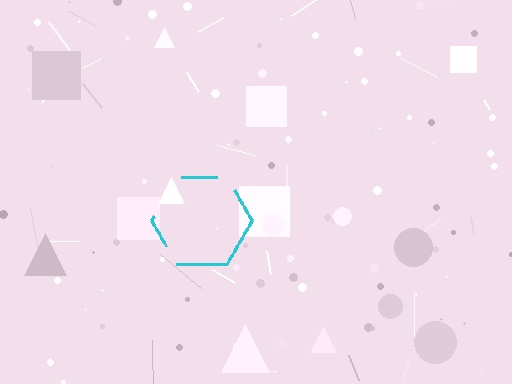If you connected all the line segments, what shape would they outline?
They would outline a hexagon.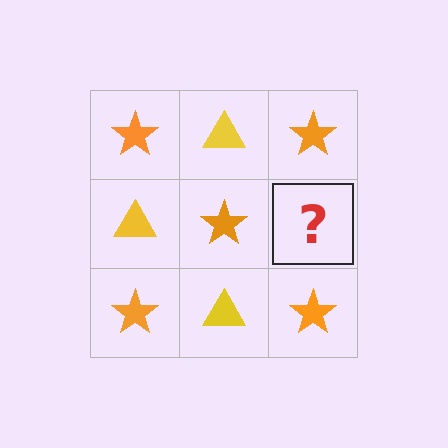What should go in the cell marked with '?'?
The missing cell should contain a yellow triangle.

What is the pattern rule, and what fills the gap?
The rule is that it alternates orange star and yellow triangle in a checkerboard pattern. The gap should be filled with a yellow triangle.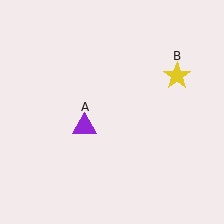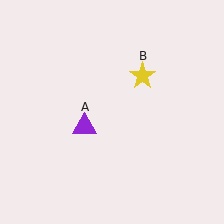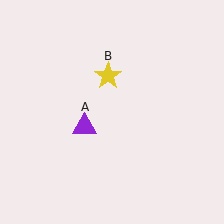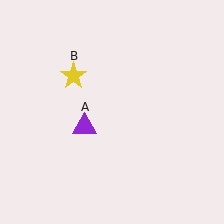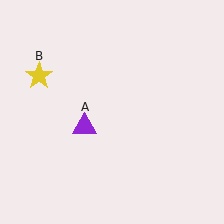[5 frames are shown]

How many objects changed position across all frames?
1 object changed position: yellow star (object B).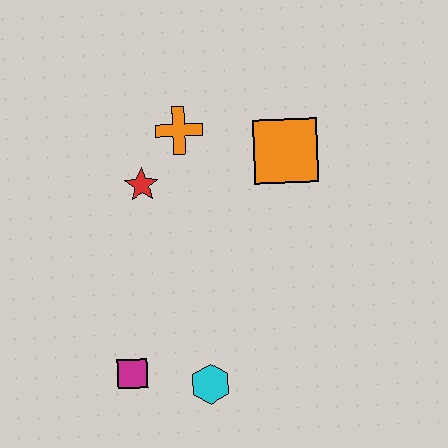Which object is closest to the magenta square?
The cyan hexagon is closest to the magenta square.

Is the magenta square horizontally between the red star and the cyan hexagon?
No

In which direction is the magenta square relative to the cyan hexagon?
The magenta square is to the left of the cyan hexagon.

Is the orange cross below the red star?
No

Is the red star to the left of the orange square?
Yes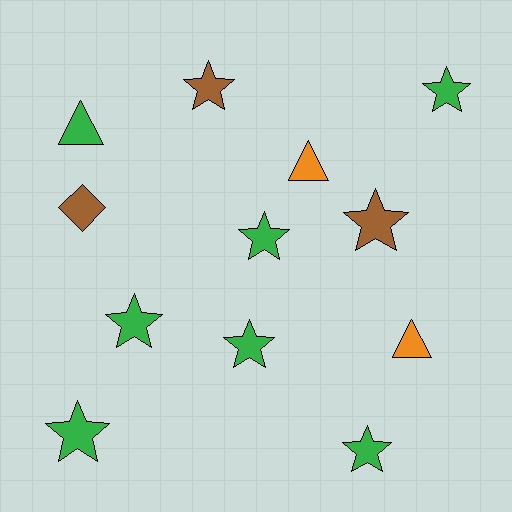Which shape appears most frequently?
Star, with 8 objects.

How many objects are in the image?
There are 12 objects.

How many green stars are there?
There are 6 green stars.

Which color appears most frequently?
Green, with 7 objects.